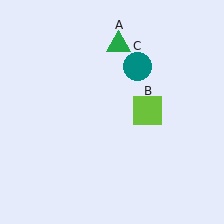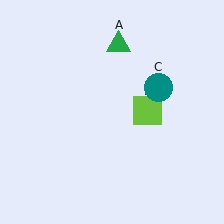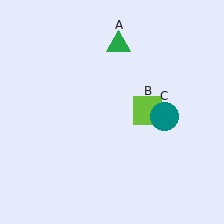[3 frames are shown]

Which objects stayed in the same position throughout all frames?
Green triangle (object A) and lime square (object B) remained stationary.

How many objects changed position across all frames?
1 object changed position: teal circle (object C).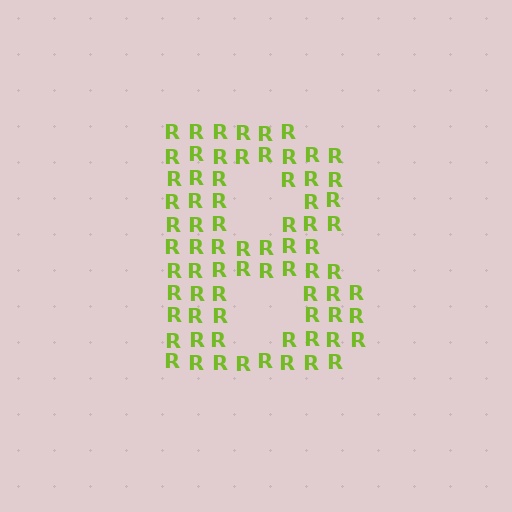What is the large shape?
The large shape is the letter B.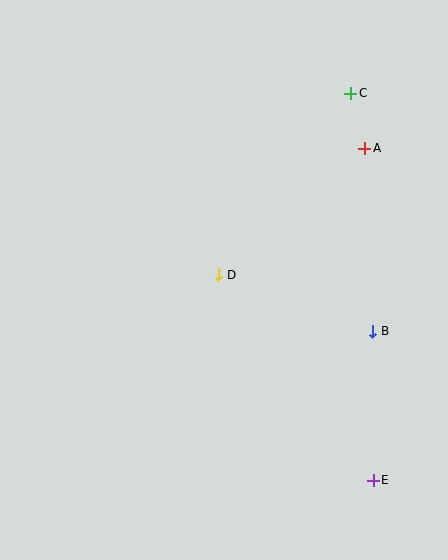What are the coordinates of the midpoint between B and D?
The midpoint between B and D is at (296, 303).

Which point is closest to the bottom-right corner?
Point E is closest to the bottom-right corner.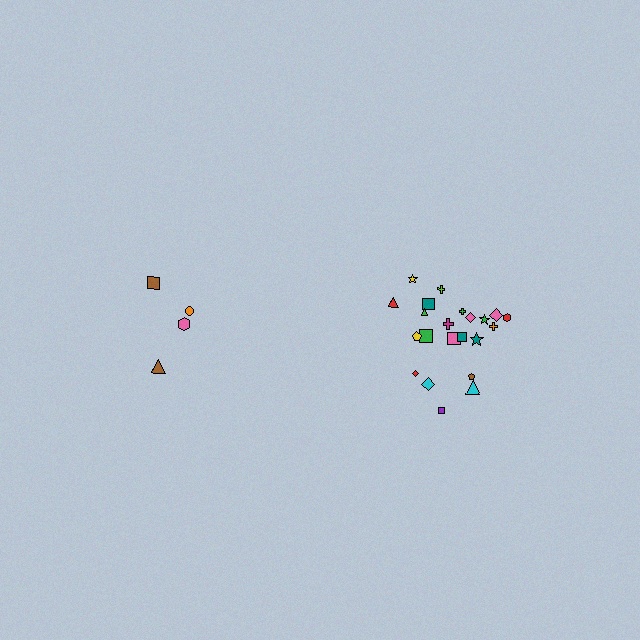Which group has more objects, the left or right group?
The right group.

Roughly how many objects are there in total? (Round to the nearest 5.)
Roughly 25 objects in total.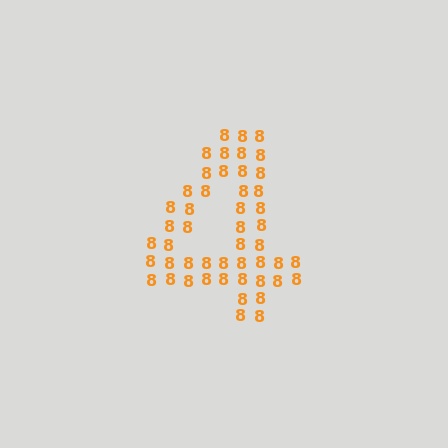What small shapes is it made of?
It is made of small digit 8's.